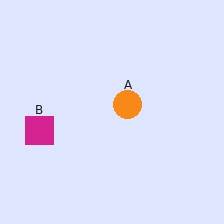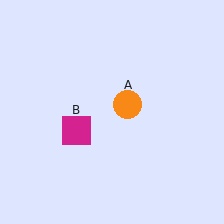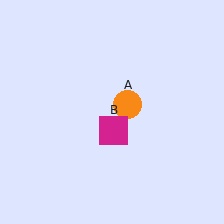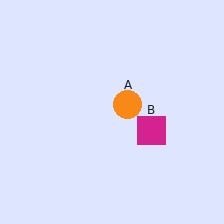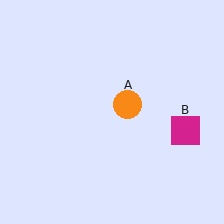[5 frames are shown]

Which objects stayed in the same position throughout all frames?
Orange circle (object A) remained stationary.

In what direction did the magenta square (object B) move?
The magenta square (object B) moved right.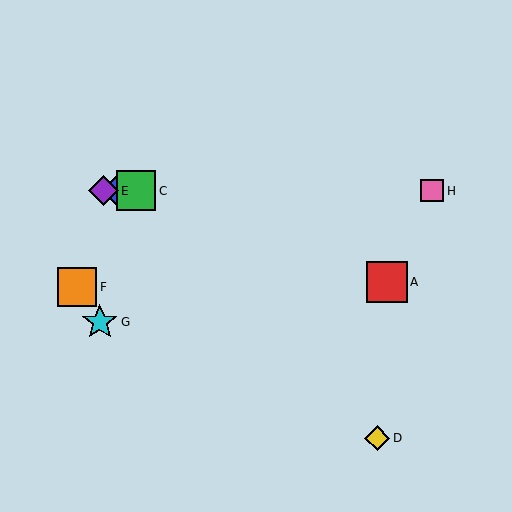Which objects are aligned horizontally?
Objects B, C, E, H are aligned horizontally.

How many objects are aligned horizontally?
4 objects (B, C, E, H) are aligned horizontally.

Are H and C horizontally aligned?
Yes, both are at y≈191.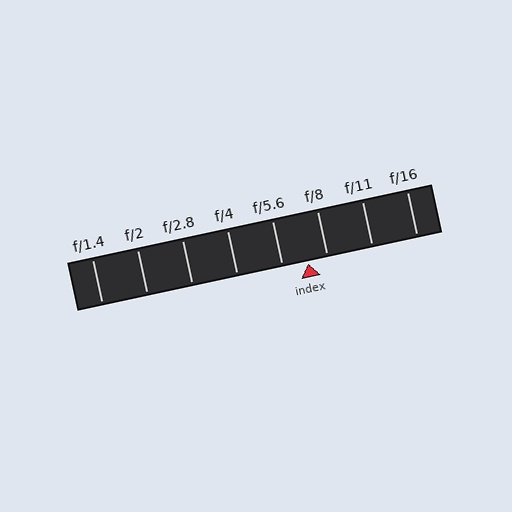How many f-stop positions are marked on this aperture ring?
There are 8 f-stop positions marked.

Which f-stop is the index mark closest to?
The index mark is closest to f/8.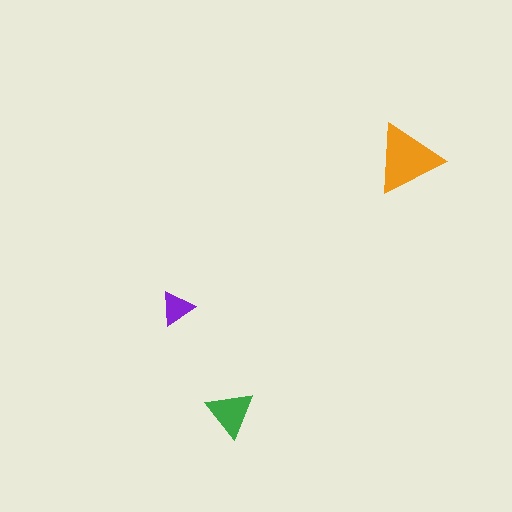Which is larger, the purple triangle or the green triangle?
The green one.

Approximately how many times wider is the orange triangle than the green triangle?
About 1.5 times wider.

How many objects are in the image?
There are 3 objects in the image.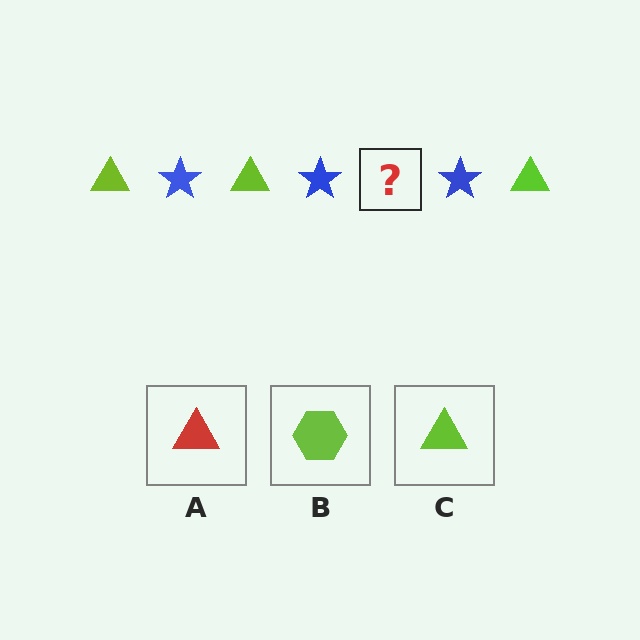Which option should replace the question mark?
Option C.